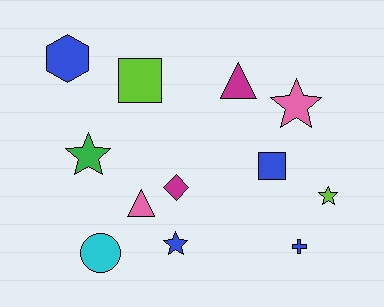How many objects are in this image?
There are 12 objects.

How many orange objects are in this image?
There are no orange objects.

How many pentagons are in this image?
There are no pentagons.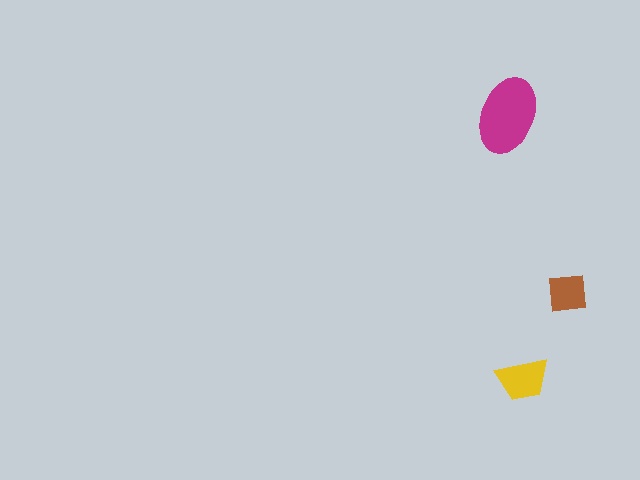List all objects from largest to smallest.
The magenta ellipse, the yellow trapezoid, the brown square.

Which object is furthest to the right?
The brown square is rightmost.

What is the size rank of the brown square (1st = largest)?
3rd.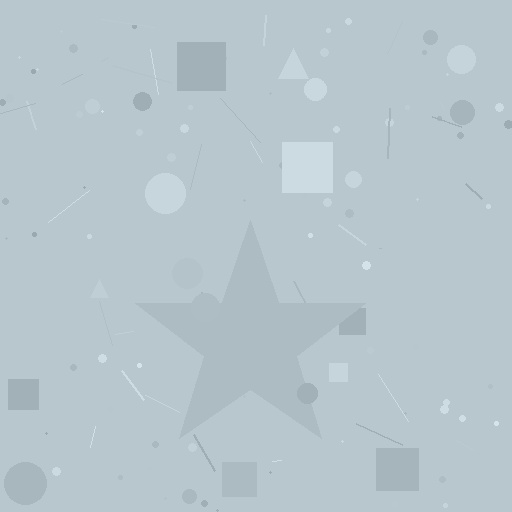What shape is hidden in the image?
A star is hidden in the image.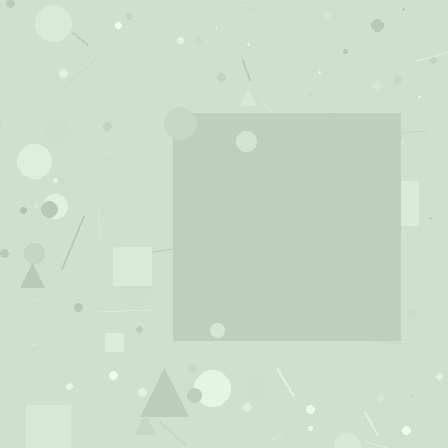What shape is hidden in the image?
A square is hidden in the image.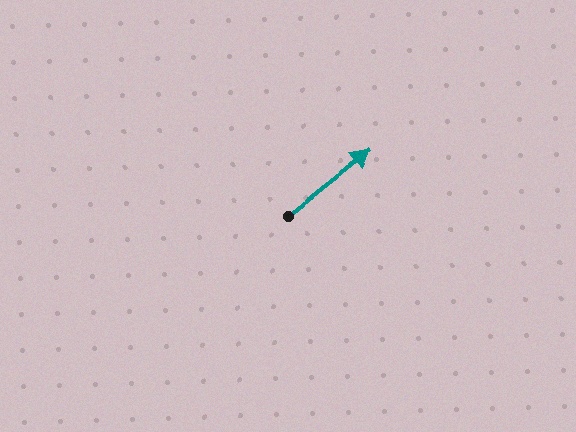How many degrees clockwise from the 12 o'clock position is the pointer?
Approximately 52 degrees.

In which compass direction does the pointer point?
Northeast.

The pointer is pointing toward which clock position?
Roughly 2 o'clock.